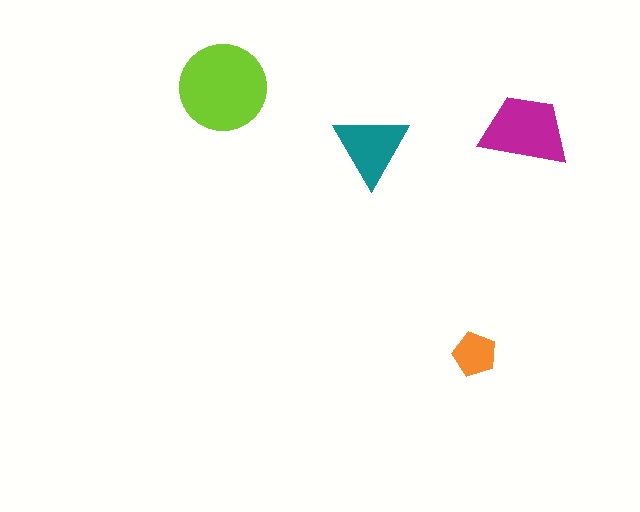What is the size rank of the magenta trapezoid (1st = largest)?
2nd.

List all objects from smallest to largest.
The orange pentagon, the teal triangle, the magenta trapezoid, the lime circle.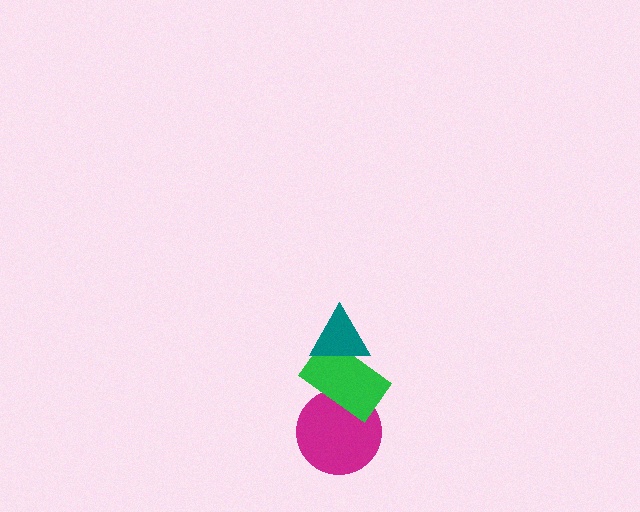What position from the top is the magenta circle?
The magenta circle is 3rd from the top.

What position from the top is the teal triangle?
The teal triangle is 1st from the top.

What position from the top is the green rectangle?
The green rectangle is 2nd from the top.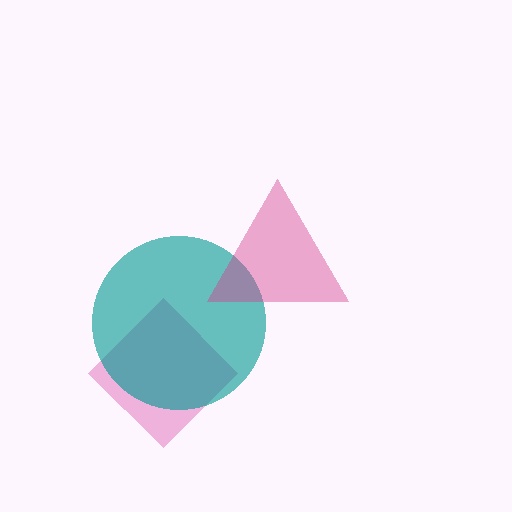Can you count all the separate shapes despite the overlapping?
Yes, there are 3 separate shapes.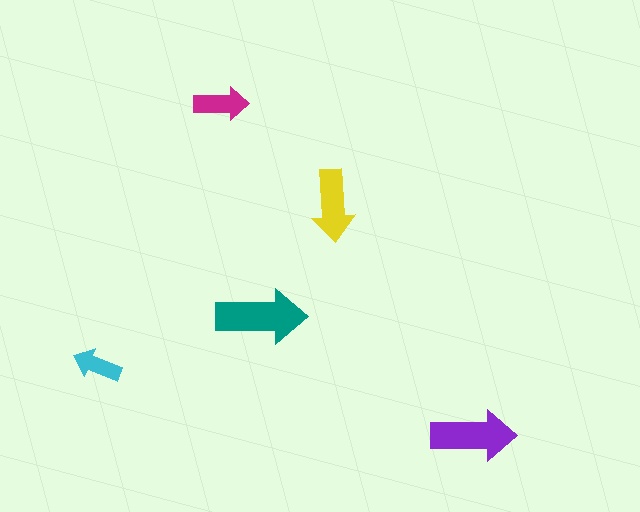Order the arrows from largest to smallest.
the teal one, the purple one, the yellow one, the magenta one, the cyan one.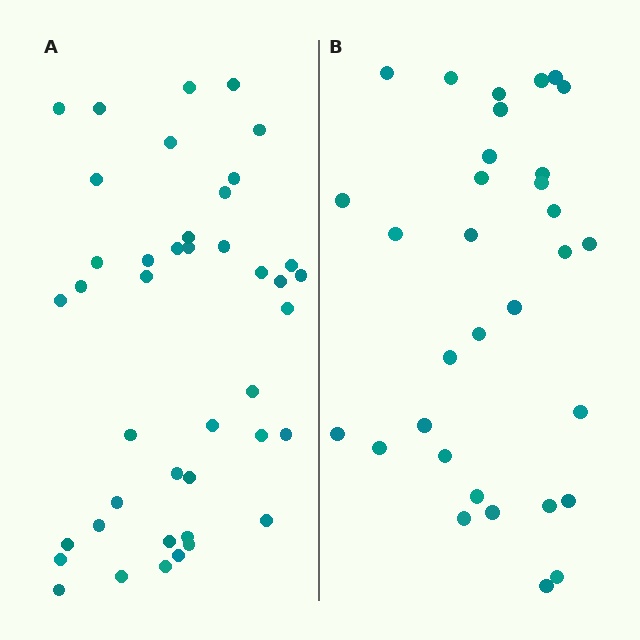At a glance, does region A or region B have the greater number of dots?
Region A (the left region) has more dots.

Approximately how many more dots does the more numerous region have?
Region A has roughly 10 or so more dots than region B.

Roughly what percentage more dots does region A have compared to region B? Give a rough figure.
About 30% more.